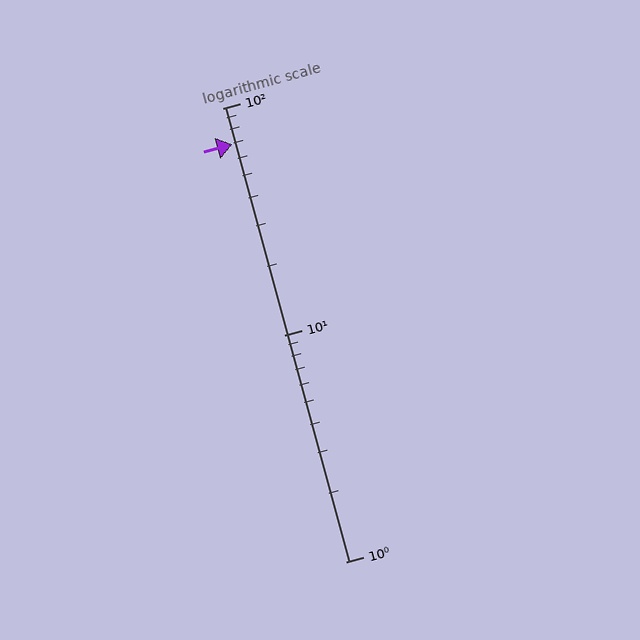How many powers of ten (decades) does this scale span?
The scale spans 2 decades, from 1 to 100.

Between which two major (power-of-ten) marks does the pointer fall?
The pointer is between 10 and 100.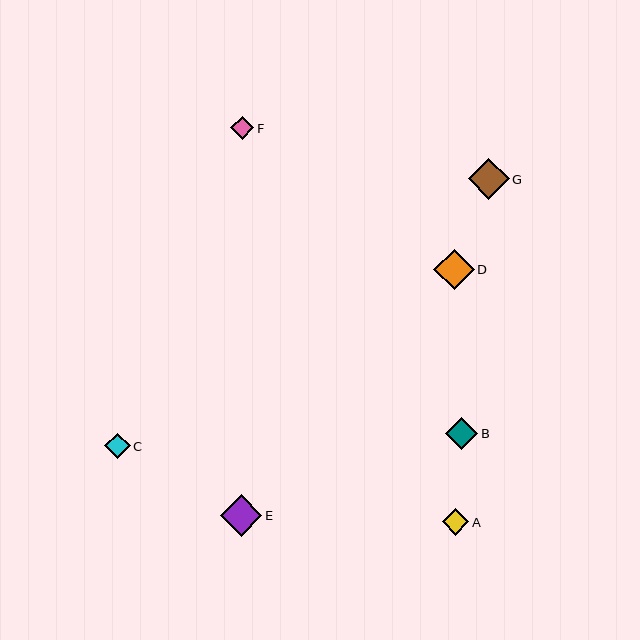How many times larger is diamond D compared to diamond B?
Diamond D is approximately 1.3 times the size of diamond B.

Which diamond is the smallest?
Diamond F is the smallest with a size of approximately 23 pixels.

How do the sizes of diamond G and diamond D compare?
Diamond G and diamond D are approximately the same size.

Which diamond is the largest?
Diamond E is the largest with a size of approximately 41 pixels.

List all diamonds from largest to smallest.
From largest to smallest: E, G, D, B, A, C, F.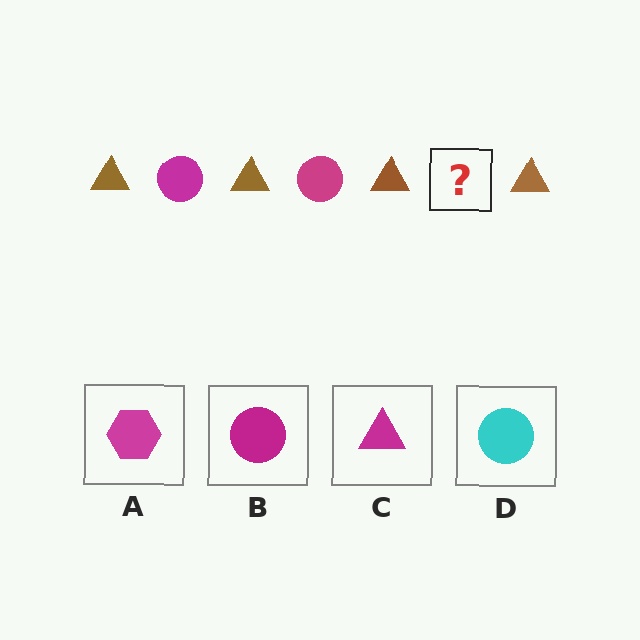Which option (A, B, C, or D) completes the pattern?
B.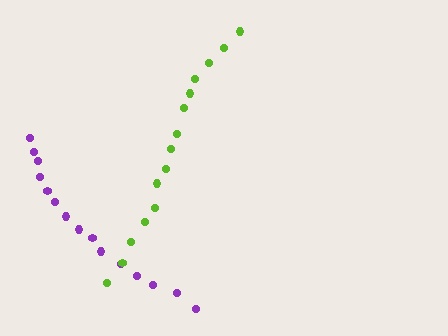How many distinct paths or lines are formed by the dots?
There are 2 distinct paths.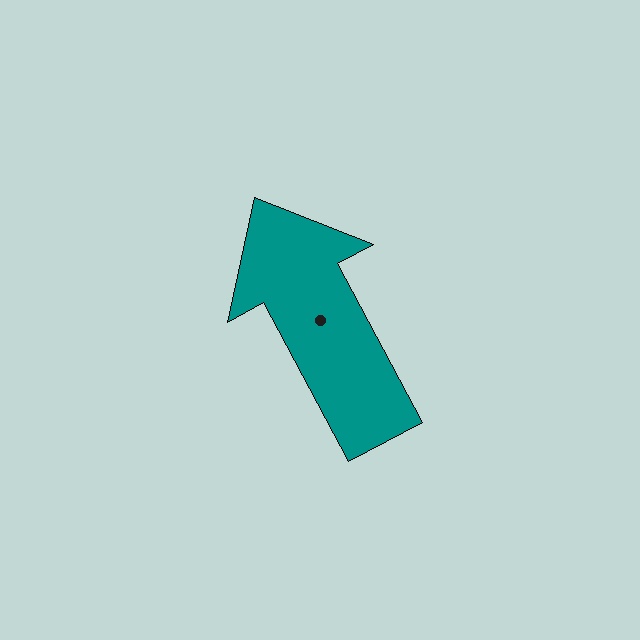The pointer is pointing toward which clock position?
Roughly 11 o'clock.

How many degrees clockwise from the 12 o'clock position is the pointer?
Approximately 332 degrees.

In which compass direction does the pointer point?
Northwest.